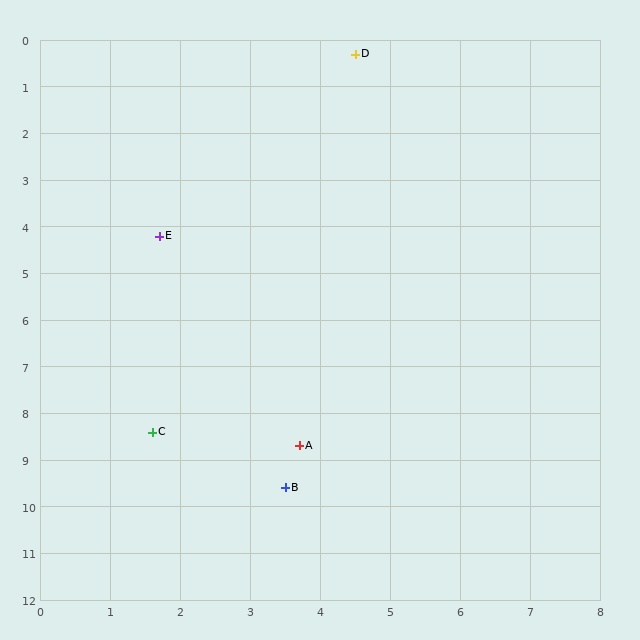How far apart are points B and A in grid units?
Points B and A are about 0.9 grid units apart.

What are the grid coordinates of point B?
Point B is at approximately (3.5, 9.6).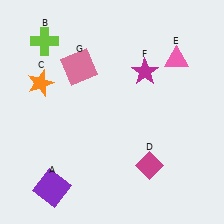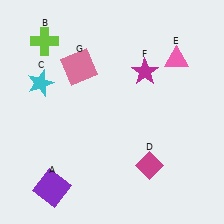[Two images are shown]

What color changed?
The star (C) changed from orange in Image 1 to cyan in Image 2.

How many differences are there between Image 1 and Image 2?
There is 1 difference between the two images.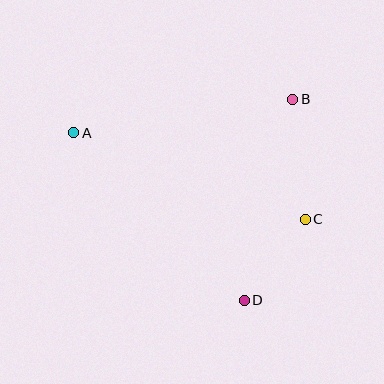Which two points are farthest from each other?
Points A and C are farthest from each other.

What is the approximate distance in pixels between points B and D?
The distance between B and D is approximately 207 pixels.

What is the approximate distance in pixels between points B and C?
The distance between B and C is approximately 121 pixels.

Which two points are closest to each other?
Points C and D are closest to each other.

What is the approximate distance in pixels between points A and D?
The distance between A and D is approximately 239 pixels.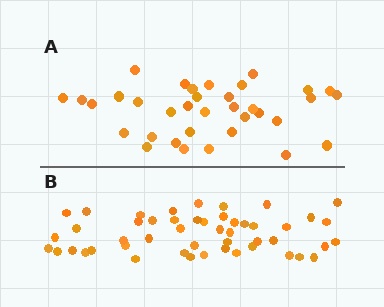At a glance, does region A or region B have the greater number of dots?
Region B (the bottom region) has more dots.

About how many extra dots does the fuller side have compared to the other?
Region B has approximately 15 more dots than region A.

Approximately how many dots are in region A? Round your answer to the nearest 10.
About 40 dots. (The exact count is 35, which rounds to 40.)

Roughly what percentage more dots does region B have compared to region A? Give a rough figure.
About 40% more.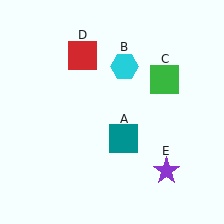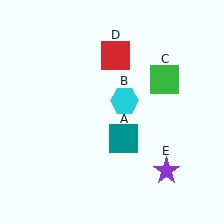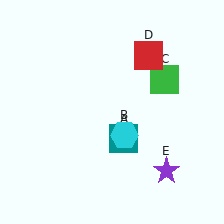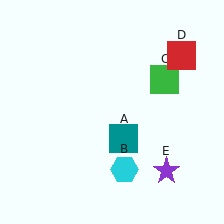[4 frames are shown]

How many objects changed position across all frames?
2 objects changed position: cyan hexagon (object B), red square (object D).